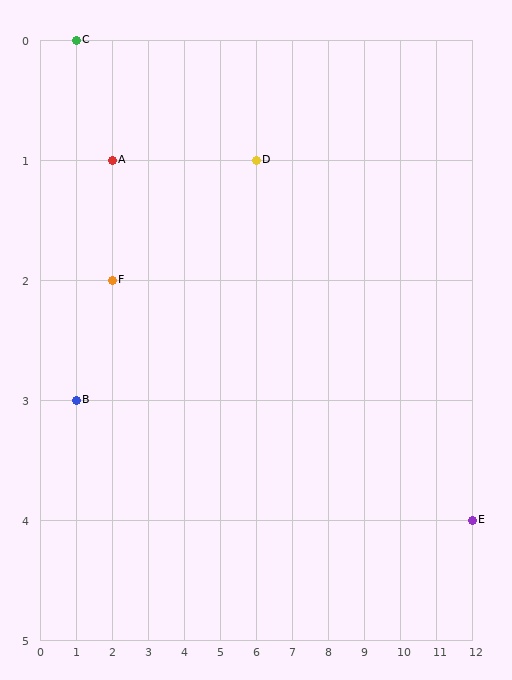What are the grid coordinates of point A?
Point A is at grid coordinates (2, 1).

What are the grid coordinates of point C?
Point C is at grid coordinates (1, 0).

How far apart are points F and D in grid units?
Points F and D are 4 columns and 1 row apart (about 4.1 grid units diagonally).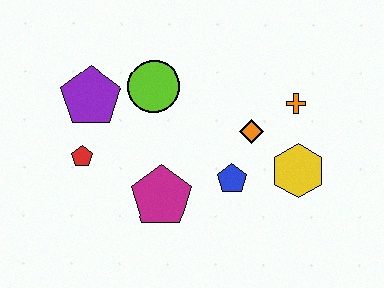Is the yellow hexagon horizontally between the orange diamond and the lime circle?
No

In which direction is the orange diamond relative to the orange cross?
The orange diamond is to the left of the orange cross.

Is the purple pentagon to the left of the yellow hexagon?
Yes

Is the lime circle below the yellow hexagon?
No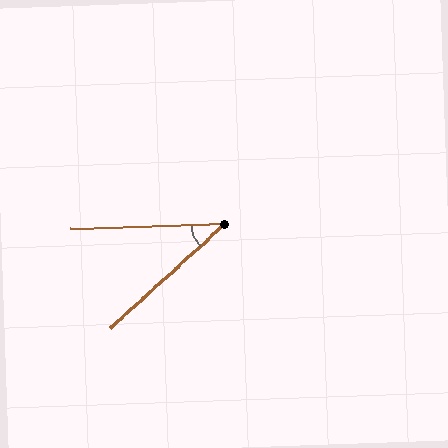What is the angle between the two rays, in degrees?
Approximately 40 degrees.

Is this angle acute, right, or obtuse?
It is acute.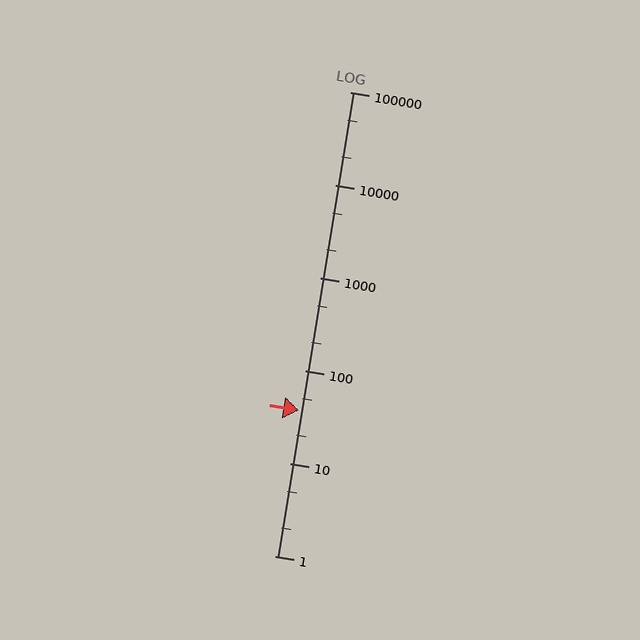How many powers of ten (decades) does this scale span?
The scale spans 5 decades, from 1 to 100000.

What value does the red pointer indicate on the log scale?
The pointer indicates approximately 37.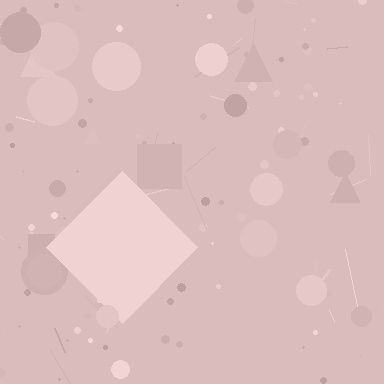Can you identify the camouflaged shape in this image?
The camouflaged shape is a diamond.